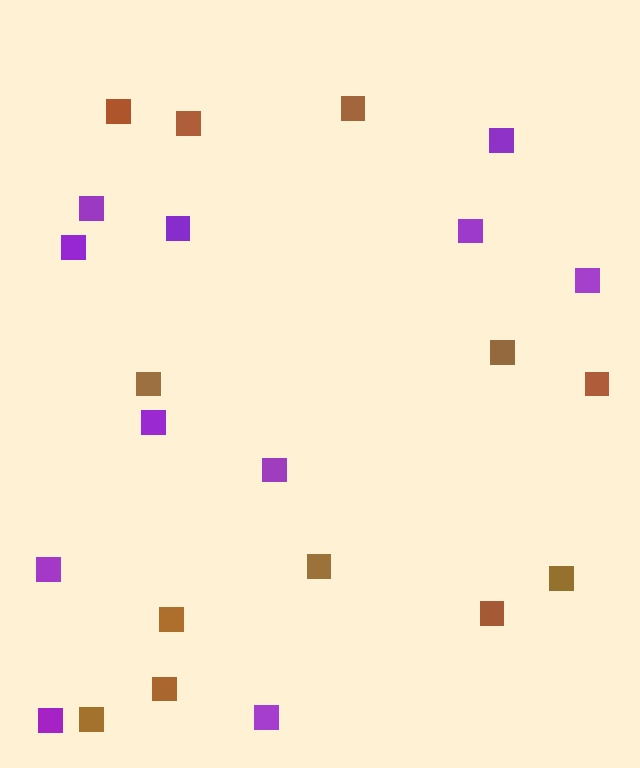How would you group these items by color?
There are 2 groups: one group of purple squares (11) and one group of brown squares (12).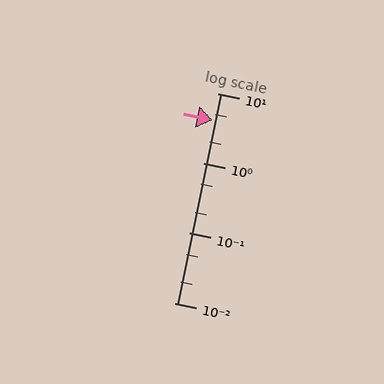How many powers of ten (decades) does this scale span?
The scale spans 3 decades, from 0.01 to 10.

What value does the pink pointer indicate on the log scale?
The pointer indicates approximately 4.1.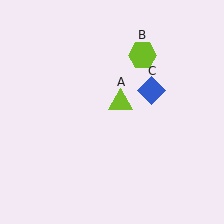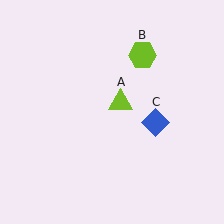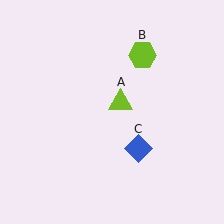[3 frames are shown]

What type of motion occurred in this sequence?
The blue diamond (object C) rotated clockwise around the center of the scene.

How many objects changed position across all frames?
1 object changed position: blue diamond (object C).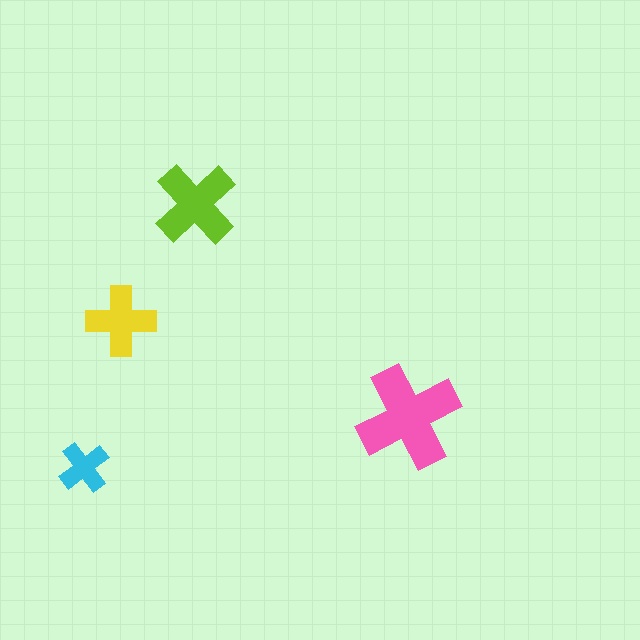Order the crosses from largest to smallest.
the pink one, the lime one, the yellow one, the cyan one.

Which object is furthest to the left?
The cyan cross is leftmost.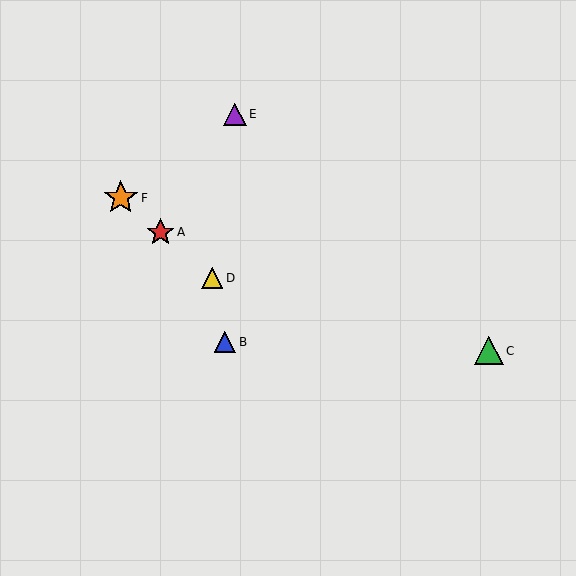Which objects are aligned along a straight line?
Objects A, D, F are aligned along a straight line.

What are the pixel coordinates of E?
Object E is at (235, 114).